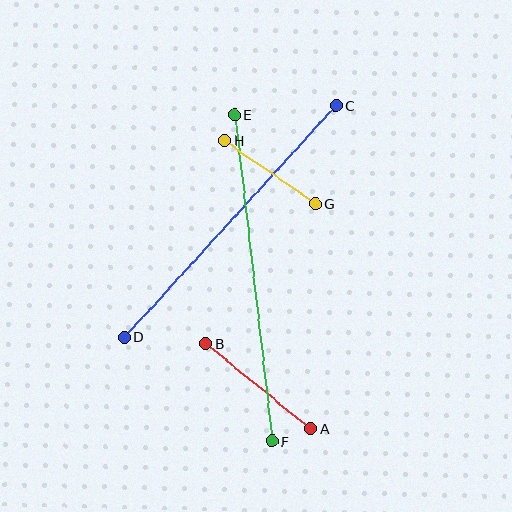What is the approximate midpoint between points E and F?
The midpoint is at approximately (253, 278) pixels.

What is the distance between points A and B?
The distance is approximately 135 pixels.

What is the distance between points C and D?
The distance is approximately 314 pixels.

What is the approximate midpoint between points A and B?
The midpoint is at approximately (258, 386) pixels.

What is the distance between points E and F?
The distance is approximately 328 pixels.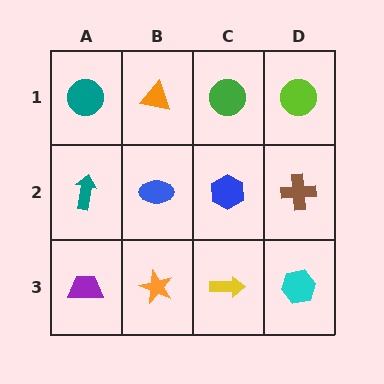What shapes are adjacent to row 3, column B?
A blue ellipse (row 2, column B), a purple trapezoid (row 3, column A), a yellow arrow (row 3, column C).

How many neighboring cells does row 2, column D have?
3.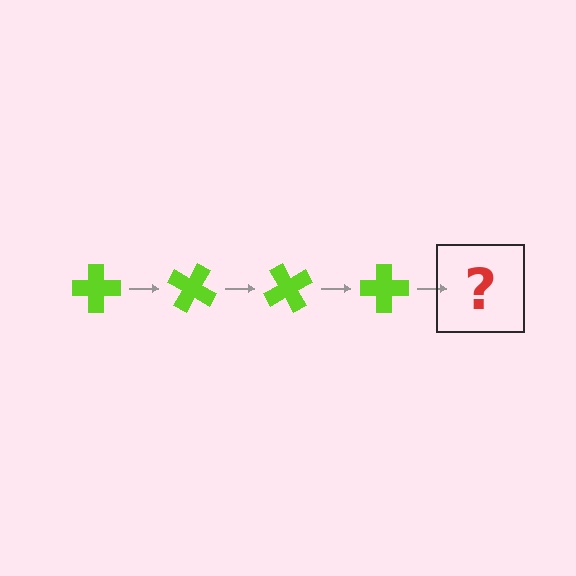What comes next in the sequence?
The next element should be a lime cross rotated 120 degrees.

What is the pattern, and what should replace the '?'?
The pattern is that the cross rotates 30 degrees each step. The '?' should be a lime cross rotated 120 degrees.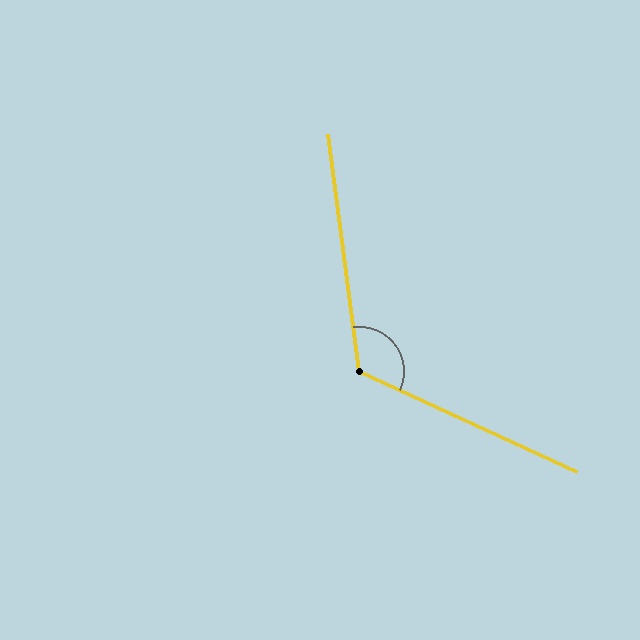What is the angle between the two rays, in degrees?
Approximately 122 degrees.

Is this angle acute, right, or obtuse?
It is obtuse.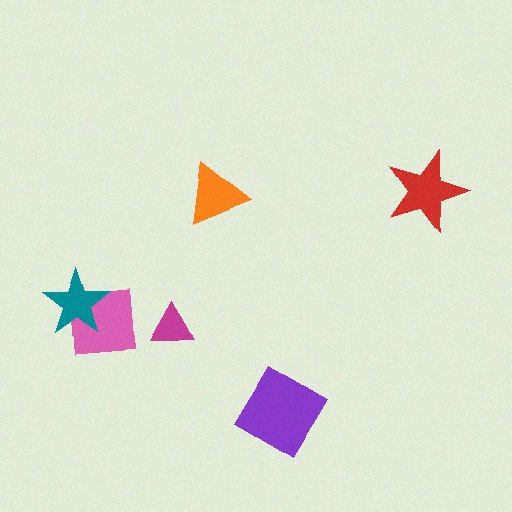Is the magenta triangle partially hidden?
No, no other shape covers it.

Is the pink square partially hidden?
Yes, it is partially covered by another shape.